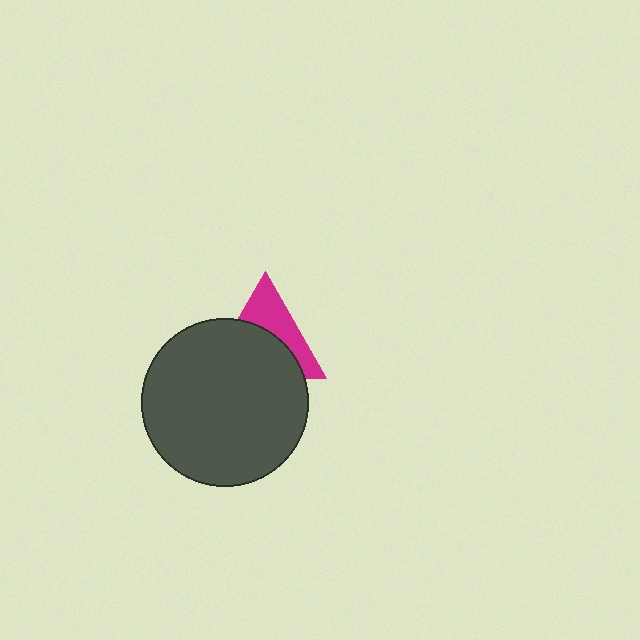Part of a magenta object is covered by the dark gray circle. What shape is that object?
It is a triangle.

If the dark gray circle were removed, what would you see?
You would see the complete magenta triangle.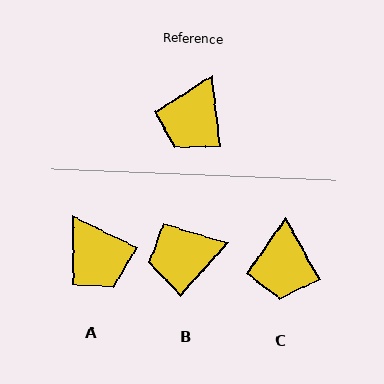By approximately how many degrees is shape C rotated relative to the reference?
Approximately 23 degrees counter-clockwise.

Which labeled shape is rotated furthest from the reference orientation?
A, about 57 degrees away.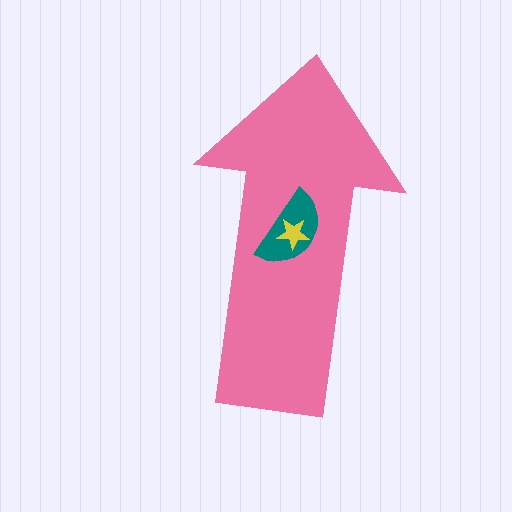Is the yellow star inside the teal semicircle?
Yes.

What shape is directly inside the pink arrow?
The teal semicircle.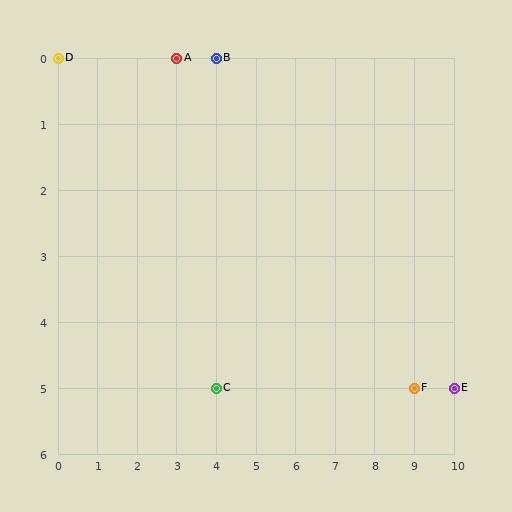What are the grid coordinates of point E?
Point E is at grid coordinates (10, 5).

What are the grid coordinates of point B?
Point B is at grid coordinates (4, 0).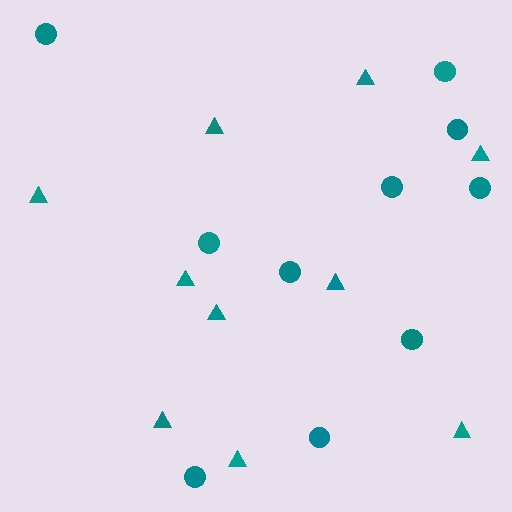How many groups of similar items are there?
There are 2 groups: one group of circles (10) and one group of triangles (10).